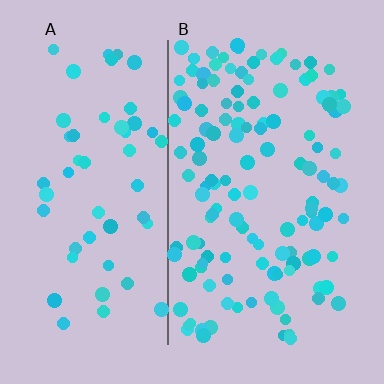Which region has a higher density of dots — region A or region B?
B (the right).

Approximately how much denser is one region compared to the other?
Approximately 2.4× — region B over region A.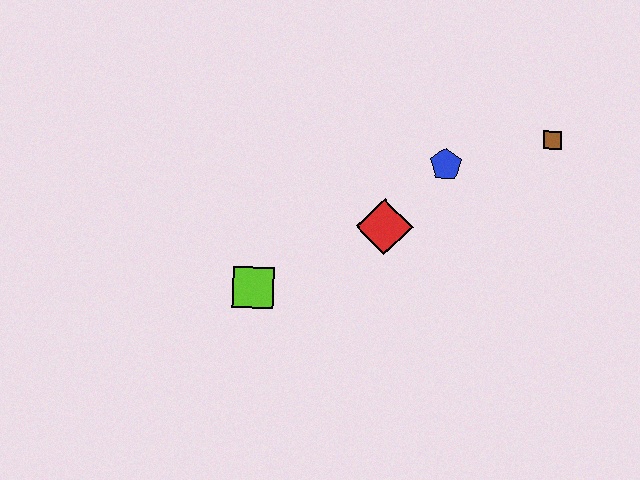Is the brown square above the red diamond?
Yes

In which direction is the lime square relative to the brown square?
The lime square is to the left of the brown square.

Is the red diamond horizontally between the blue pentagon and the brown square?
No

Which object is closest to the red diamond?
The blue pentagon is closest to the red diamond.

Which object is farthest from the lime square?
The brown square is farthest from the lime square.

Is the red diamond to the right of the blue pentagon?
No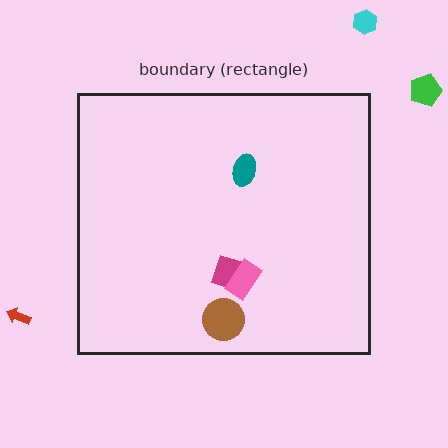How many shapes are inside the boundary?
4 inside, 3 outside.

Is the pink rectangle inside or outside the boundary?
Inside.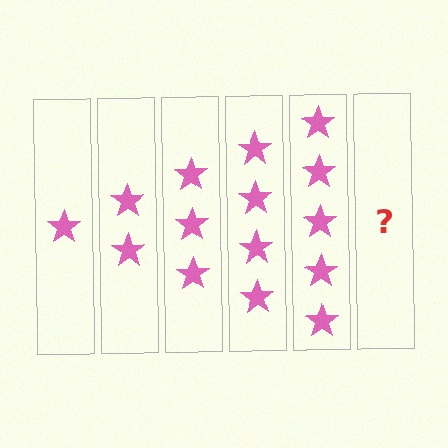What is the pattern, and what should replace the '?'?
The pattern is that each step adds one more star. The '?' should be 6 stars.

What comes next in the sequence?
The next element should be 6 stars.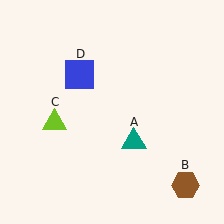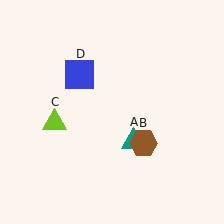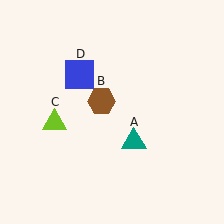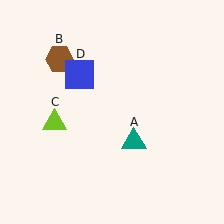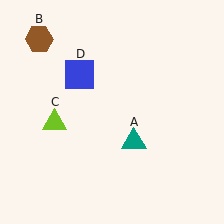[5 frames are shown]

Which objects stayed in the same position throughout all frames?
Teal triangle (object A) and lime triangle (object C) and blue square (object D) remained stationary.